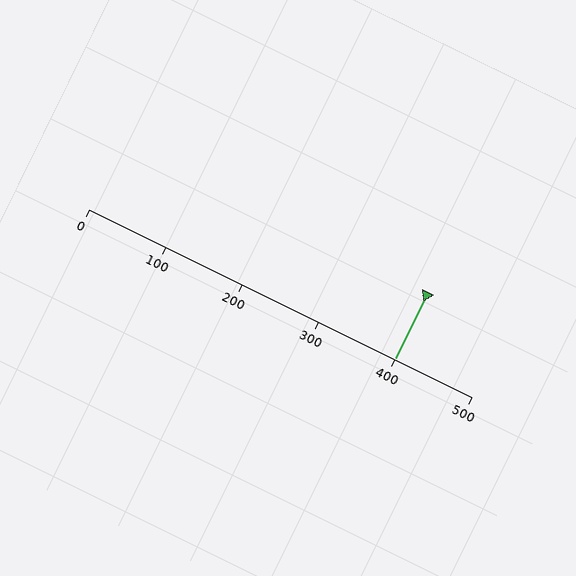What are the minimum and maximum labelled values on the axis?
The axis runs from 0 to 500.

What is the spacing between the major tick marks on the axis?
The major ticks are spaced 100 apart.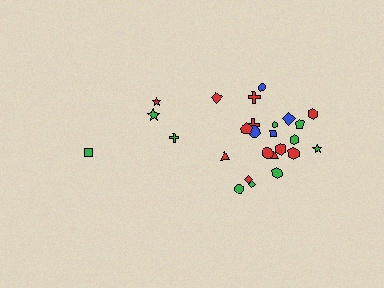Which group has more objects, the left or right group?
The right group.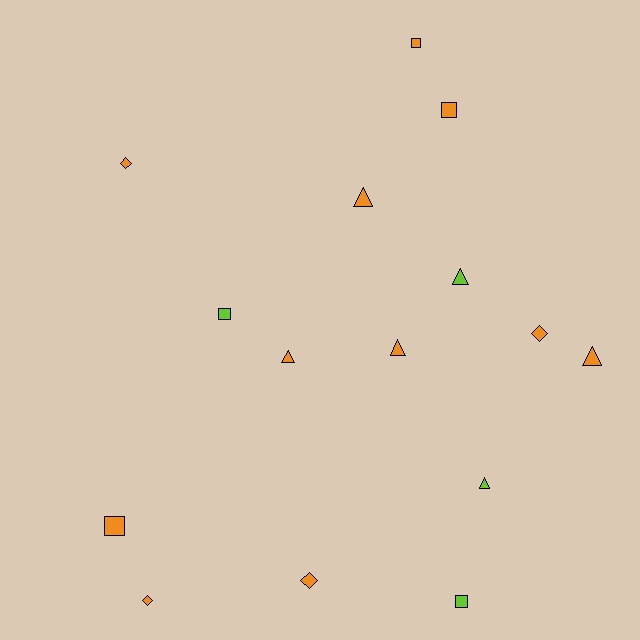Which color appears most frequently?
Orange, with 11 objects.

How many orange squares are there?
There are 3 orange squares.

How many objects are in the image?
There are 15 objects.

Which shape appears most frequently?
Triangle, with 6 objects.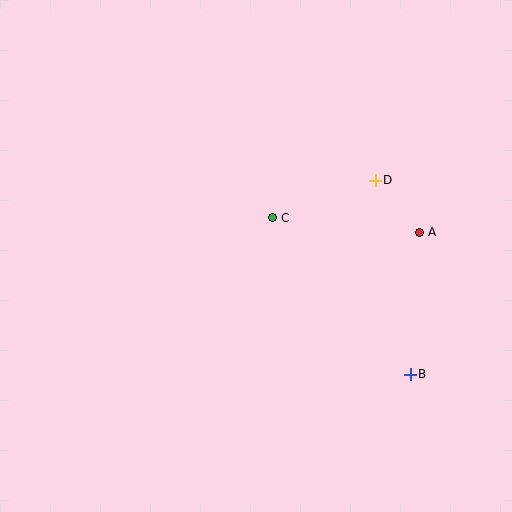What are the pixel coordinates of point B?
Point B is at (410, 374).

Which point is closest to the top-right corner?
Point D is closest to the top-right corner.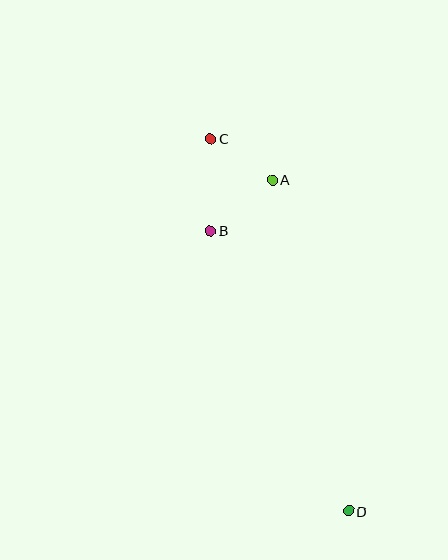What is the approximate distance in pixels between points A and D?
The distance between A and D is approximately 340 pixels.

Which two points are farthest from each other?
Points C and D are farthest from each other.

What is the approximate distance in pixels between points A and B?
The distance between A and B is approximately 80 pixels.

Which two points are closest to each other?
Points A and C are closest to each other.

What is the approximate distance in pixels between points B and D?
The distance between B and D is approximately 313 pixels.